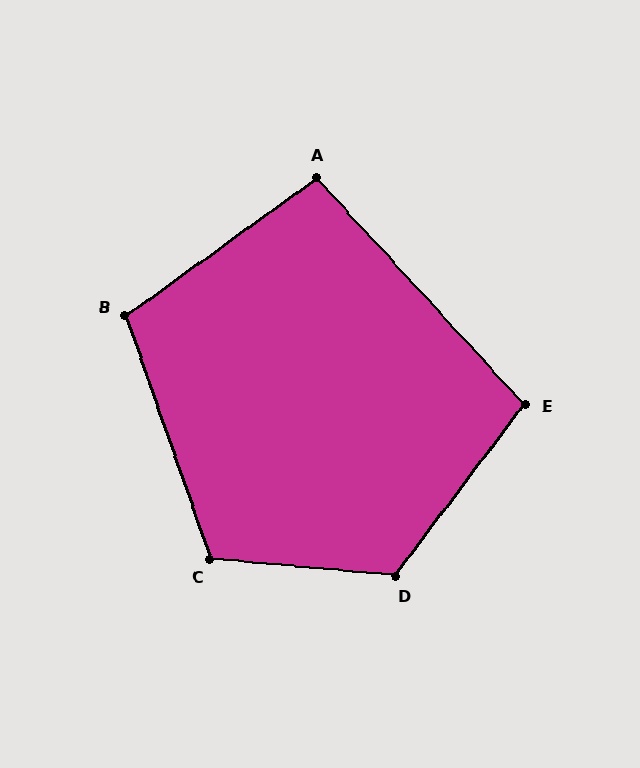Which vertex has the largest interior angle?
D, at approximately 122 degrees.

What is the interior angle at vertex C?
Approximately 114 degrees (obtuse).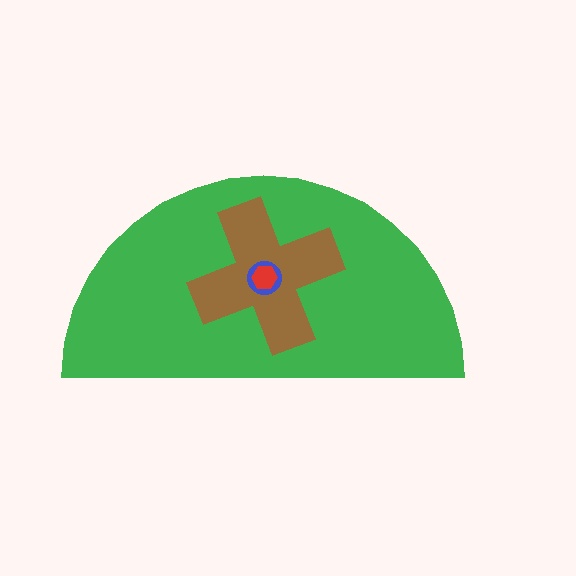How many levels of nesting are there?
4.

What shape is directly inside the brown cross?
The blue circle.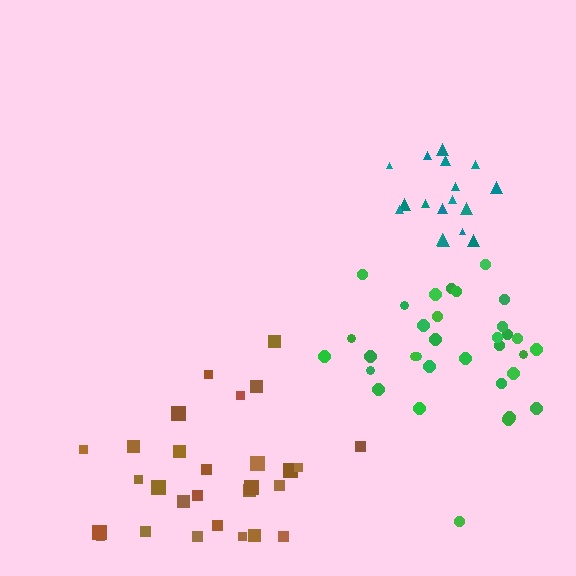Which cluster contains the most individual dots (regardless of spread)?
Green (33).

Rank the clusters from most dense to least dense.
teal, green, brown.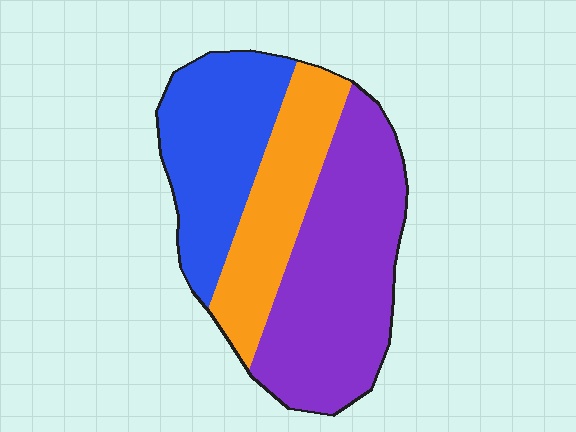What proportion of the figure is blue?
Blue takes up about one third (1/3) of the figure.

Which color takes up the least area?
Orange, at roughly 25%.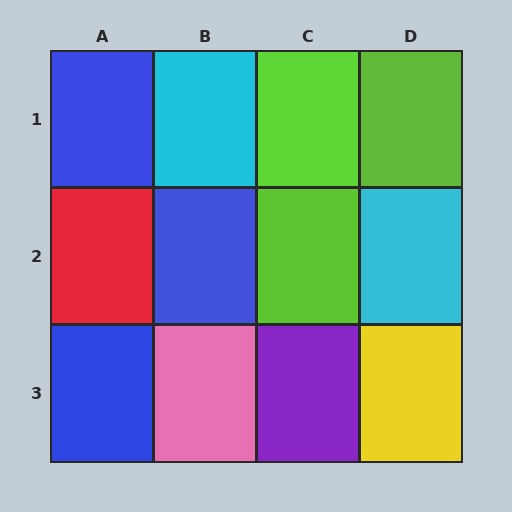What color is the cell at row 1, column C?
Lime.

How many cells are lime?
3 cells are lime.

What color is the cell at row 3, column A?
Blue.